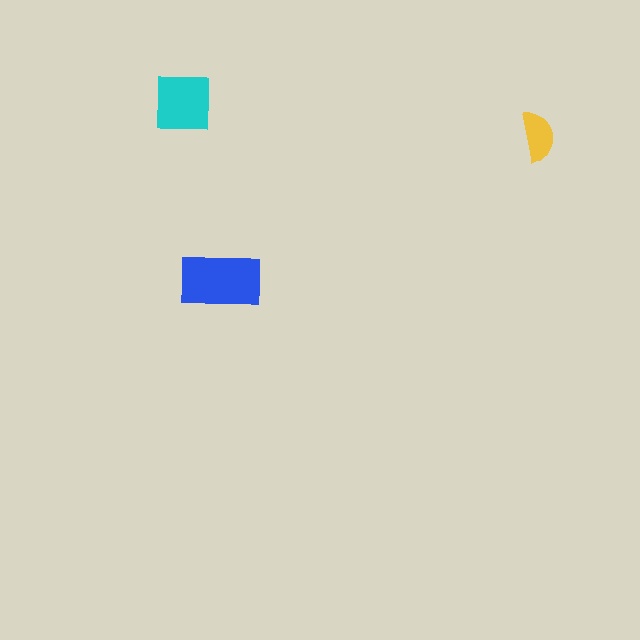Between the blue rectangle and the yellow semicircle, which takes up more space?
The blue rectangle.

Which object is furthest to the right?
The yellow semicircle is rightmost.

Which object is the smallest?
The yellow semicircle.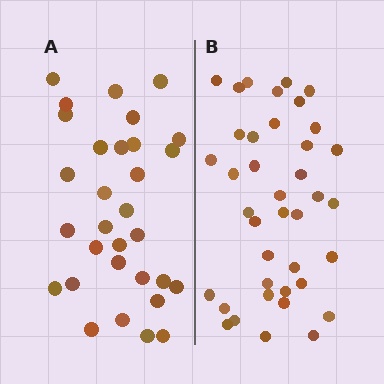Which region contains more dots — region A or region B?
Region B (the right region) has more dots.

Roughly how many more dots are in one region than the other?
Region B has roughly 8 or so more dots than region A.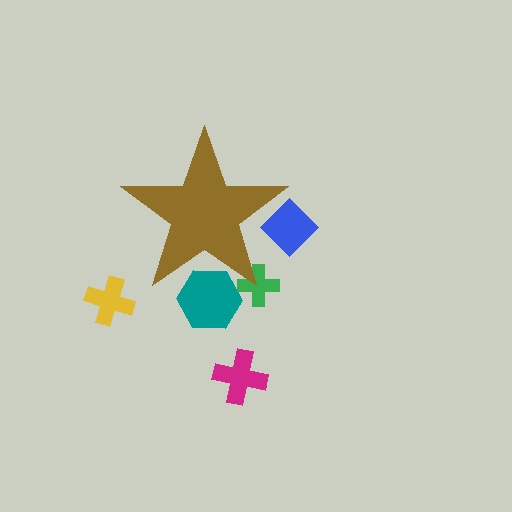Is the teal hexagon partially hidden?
Yes, the teal hexagon is partially hidden behind the brown star.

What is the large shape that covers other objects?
A brown star.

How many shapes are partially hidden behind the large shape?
3 shapes are partially hidden.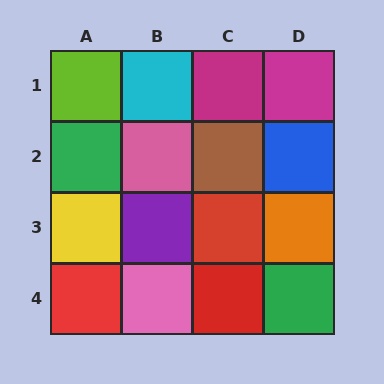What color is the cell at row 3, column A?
Yellow.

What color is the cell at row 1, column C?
Magenta.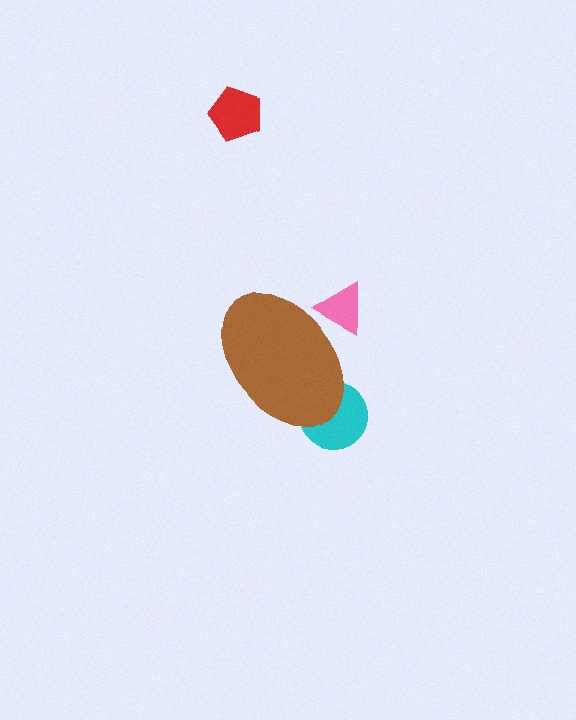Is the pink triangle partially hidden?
Yes, the pink triangle is partially hidden behind the brown ellipse.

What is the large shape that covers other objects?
A brown ellipse.